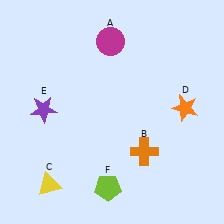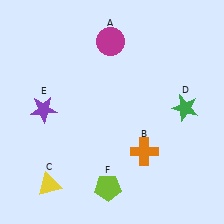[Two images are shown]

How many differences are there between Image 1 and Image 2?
There is 1 difference between the two images.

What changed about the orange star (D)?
In Image 1, D is orange. In Image 2, it changed to green.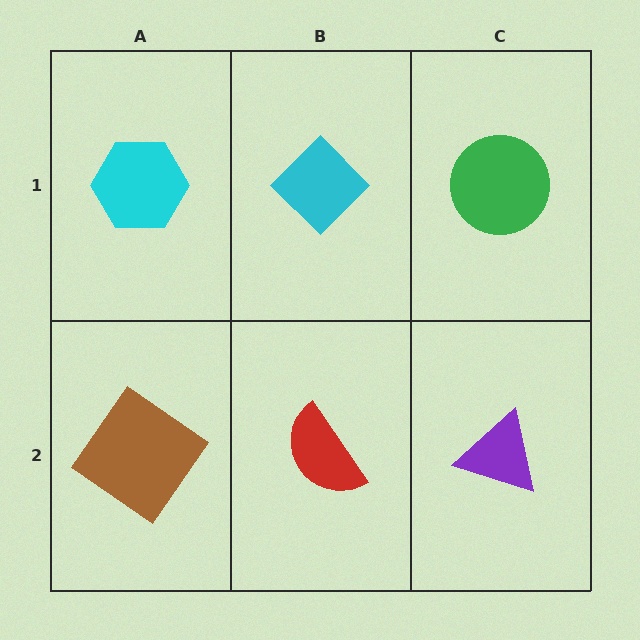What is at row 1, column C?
A green circle.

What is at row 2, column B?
A red semicircle.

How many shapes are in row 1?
3 shapes.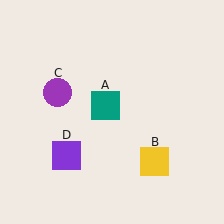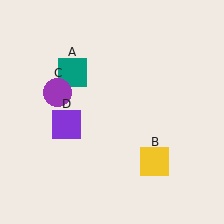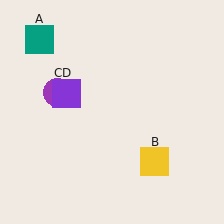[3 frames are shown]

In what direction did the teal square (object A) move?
The teal square (object A) moved up and to the left.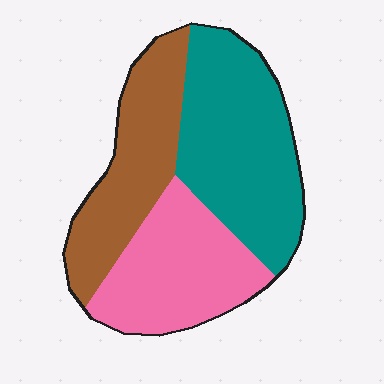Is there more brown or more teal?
Teal.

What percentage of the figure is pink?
Pink covers about 30% of the figure.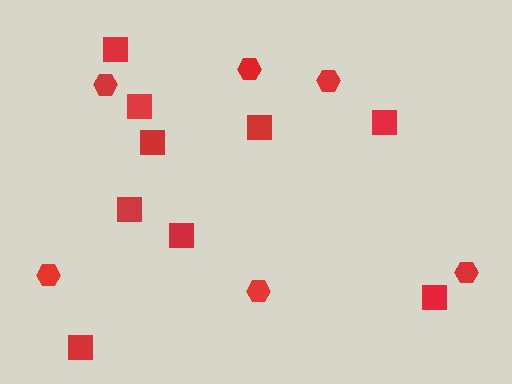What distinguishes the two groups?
There are 2 groups: one group of squares (9) and one group of hexagons (6).